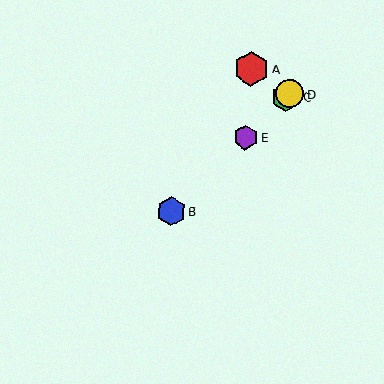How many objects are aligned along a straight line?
4 objects (B, C, D, E) are aligned along a straight line.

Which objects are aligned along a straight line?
Objects B, C, D, E are aligned along a straight line.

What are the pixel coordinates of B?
Object B is at (171, 212).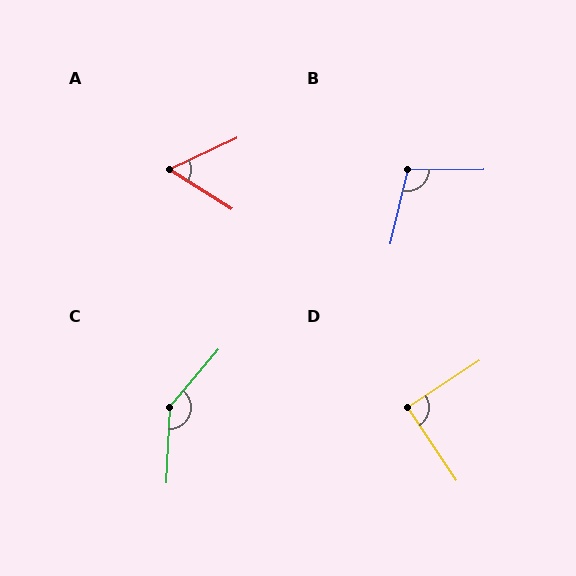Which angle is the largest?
C, at approximately 143 degrees.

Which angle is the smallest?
A, at approximately 57 degrees.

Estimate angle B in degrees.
Approximately 104 degrees.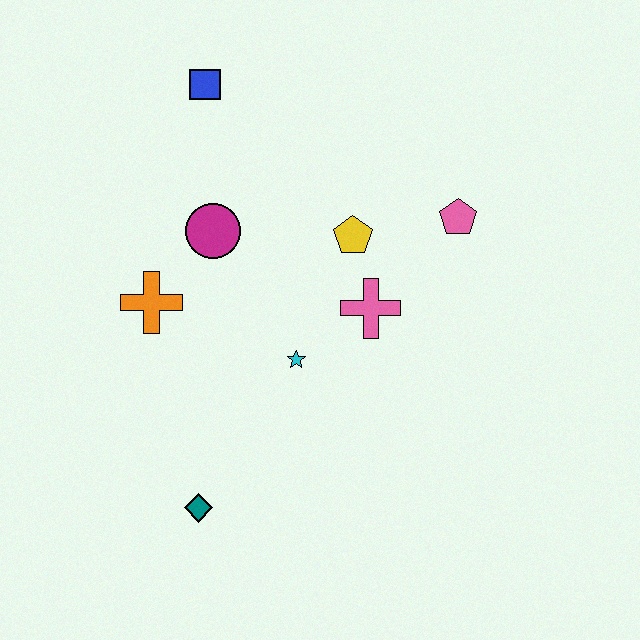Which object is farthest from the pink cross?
The blue square is farthest from the pink cross.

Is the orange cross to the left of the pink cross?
Yes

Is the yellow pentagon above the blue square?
No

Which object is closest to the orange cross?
The magenta circle is closest to the orange cross.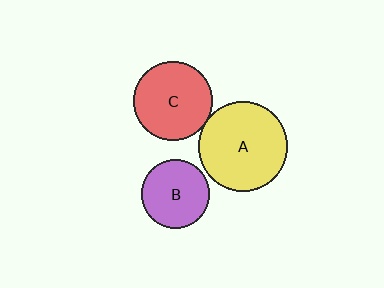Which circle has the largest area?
Circle A (yellow).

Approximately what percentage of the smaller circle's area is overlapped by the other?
Approximately 5%.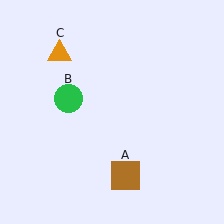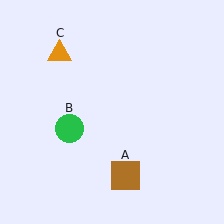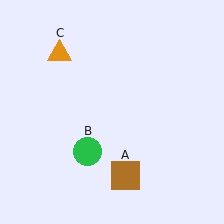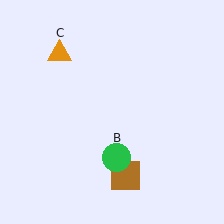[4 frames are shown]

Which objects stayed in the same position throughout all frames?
Brown square (object A) and orange triangle (object C) remained stationary.